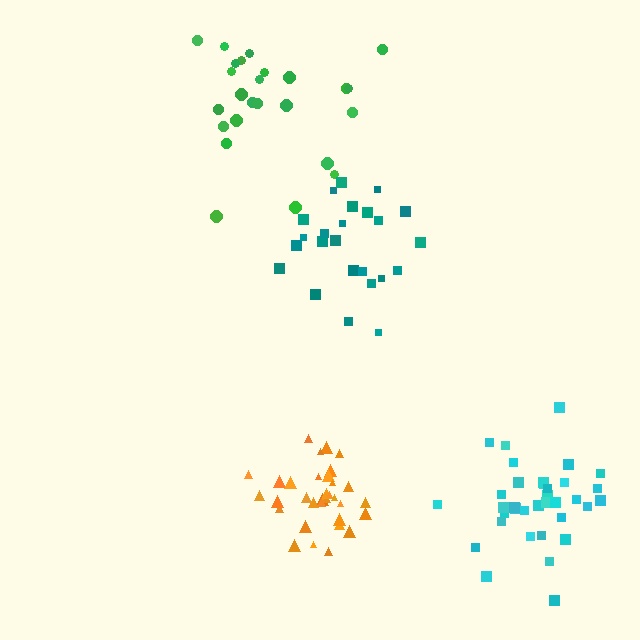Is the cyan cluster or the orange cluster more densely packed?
Orange.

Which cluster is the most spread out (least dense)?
Teal.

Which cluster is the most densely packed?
Orange.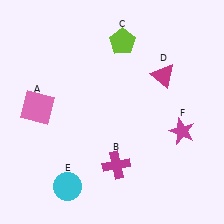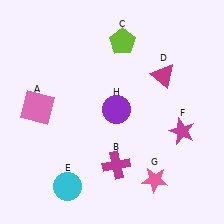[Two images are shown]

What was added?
A pink star (G), a purple circle (H) were added in Image 2.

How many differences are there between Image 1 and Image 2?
There are 2 differences between the two images.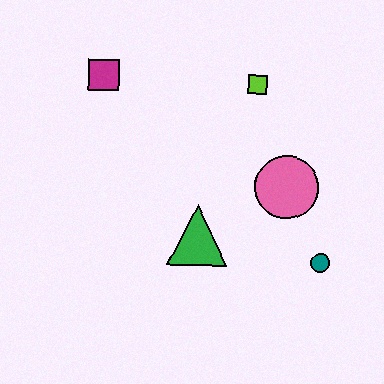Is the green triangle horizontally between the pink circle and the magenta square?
Yes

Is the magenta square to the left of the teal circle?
Yes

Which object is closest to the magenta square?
The lime square is closest to the magenta square.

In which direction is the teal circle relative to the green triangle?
The teal circle is to the right of the green triangle.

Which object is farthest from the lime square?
The teal circle is farthest from the lime square.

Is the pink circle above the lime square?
No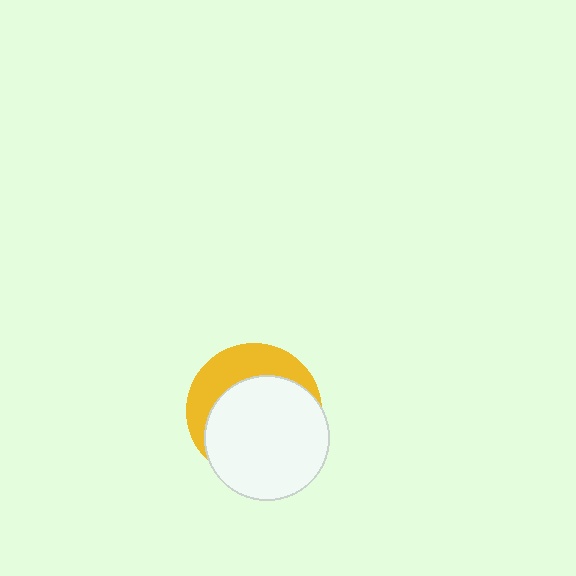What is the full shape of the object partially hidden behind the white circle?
The partially hidden object is a yellow circle.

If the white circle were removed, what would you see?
You would see the complete yellow circle.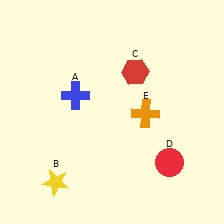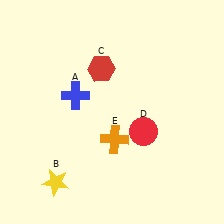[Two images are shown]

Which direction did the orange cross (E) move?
The orange cross (E) moved left.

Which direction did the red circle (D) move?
The red circle (D) moved up.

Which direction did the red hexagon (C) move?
The red hexagon (C) moved left.